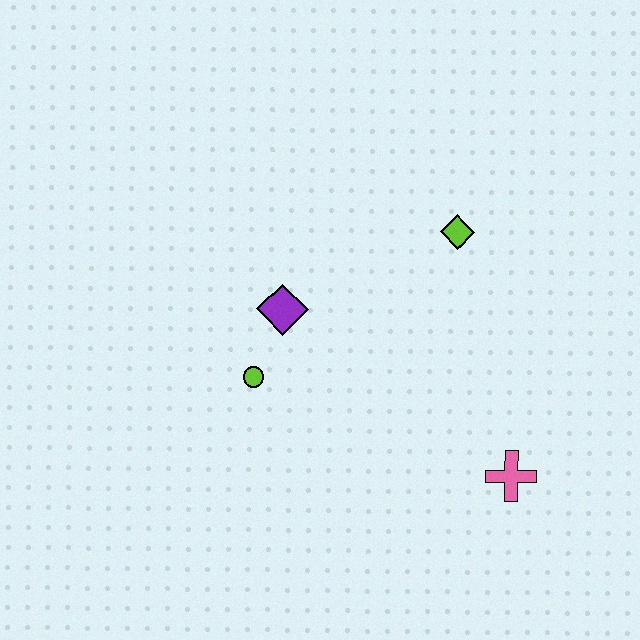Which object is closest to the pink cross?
The lime diamond is closest to the pink cross.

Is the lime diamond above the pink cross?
Yes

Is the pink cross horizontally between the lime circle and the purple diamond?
No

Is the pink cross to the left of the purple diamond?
No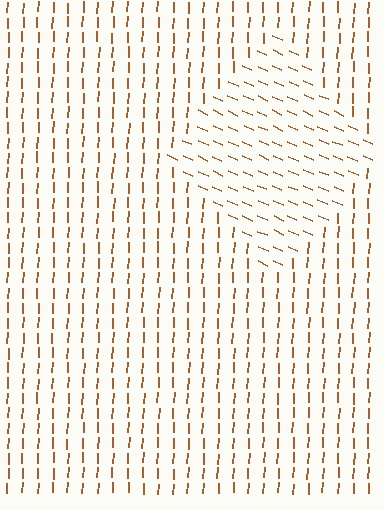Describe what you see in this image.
The image is filled with small brown line segments. A diamond region in the image has lines oriented differently from the surrounding lines, creating a visible texture boundary.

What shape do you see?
I see a diamond.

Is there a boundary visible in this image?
Yes, there is a texture boundary formed by a change in line orientation.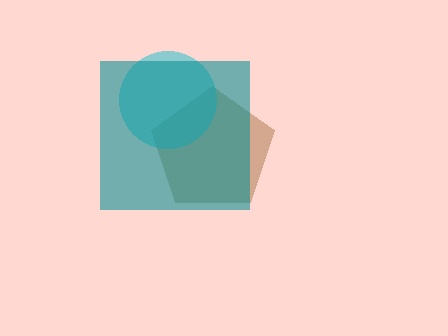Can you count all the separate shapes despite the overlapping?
Yes, there are 3 separate shapes.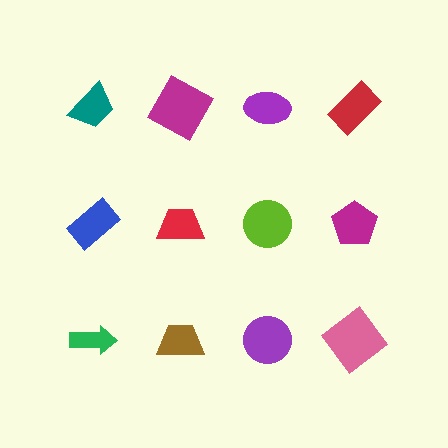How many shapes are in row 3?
4 shapes.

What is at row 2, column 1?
A blue rectangle.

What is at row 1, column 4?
A red rectangle.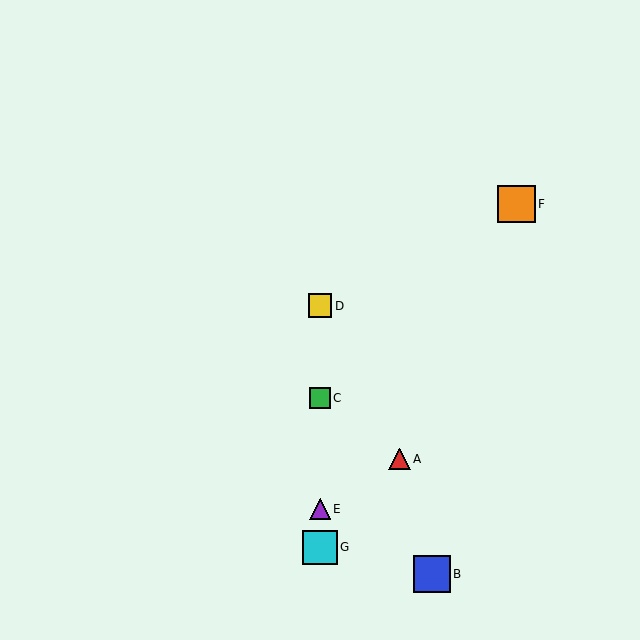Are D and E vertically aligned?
Yes, both are at x≈320.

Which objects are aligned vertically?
Objects C, D, E, G are aligned vertically.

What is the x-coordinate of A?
Object A is at x≈399.